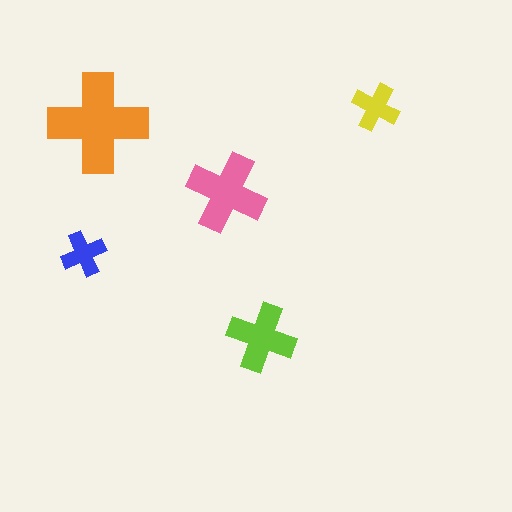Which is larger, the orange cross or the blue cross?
The orange one.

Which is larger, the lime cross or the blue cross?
The lime one.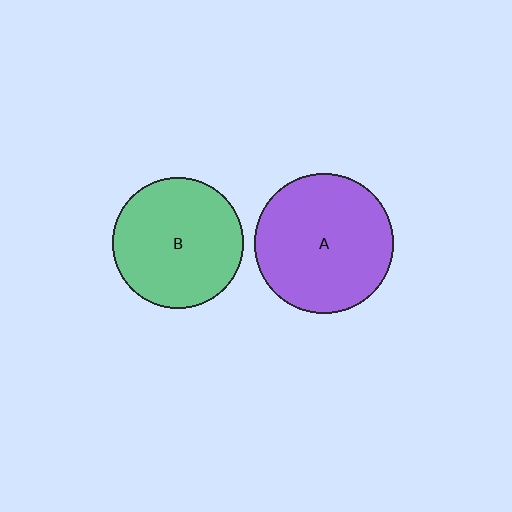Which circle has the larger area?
Circle A (purple).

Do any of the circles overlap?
No, none of the circles overlap.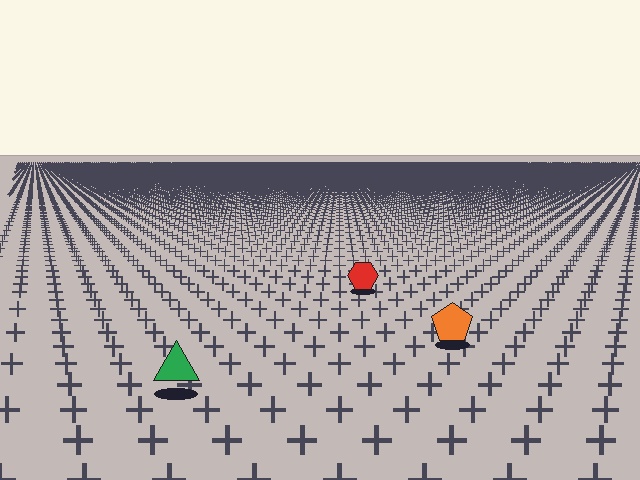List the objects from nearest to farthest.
From nearest to farthest: the green triangle, the orange pentagon, the red hexagon.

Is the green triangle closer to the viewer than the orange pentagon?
Yes. The green triangle is closer — you can tell from the texture gradient: the ground texture is coarser near it.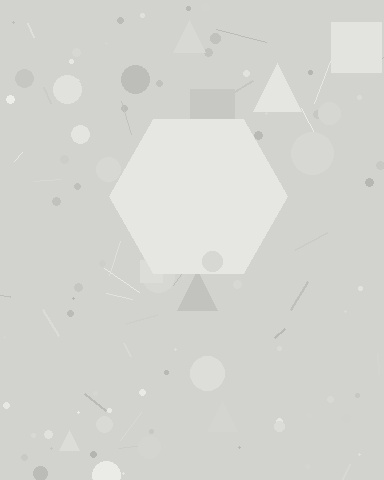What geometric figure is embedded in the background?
A hexagon is embedded in the background.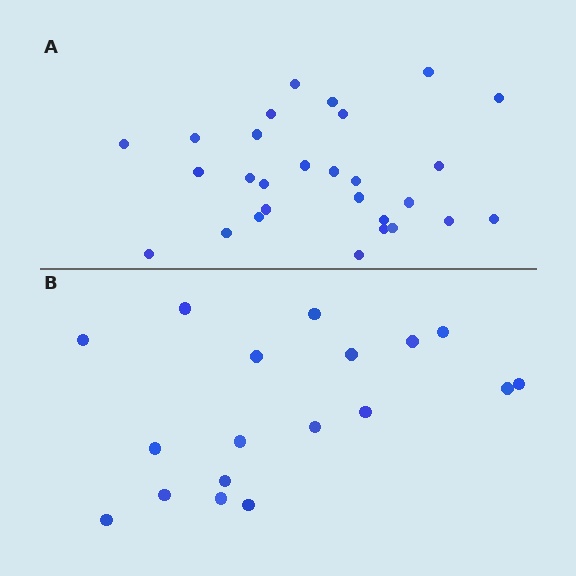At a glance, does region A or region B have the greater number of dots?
Region A (the top region) has more dots.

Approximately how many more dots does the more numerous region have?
Region A has roughly 10 or so more dots than region B.